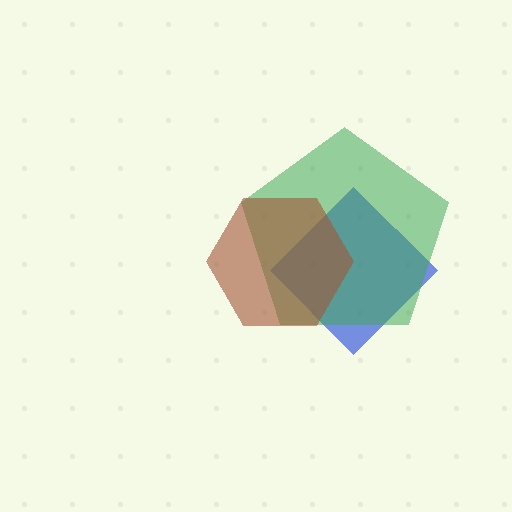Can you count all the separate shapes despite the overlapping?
Yes, there are 3 separate shapes.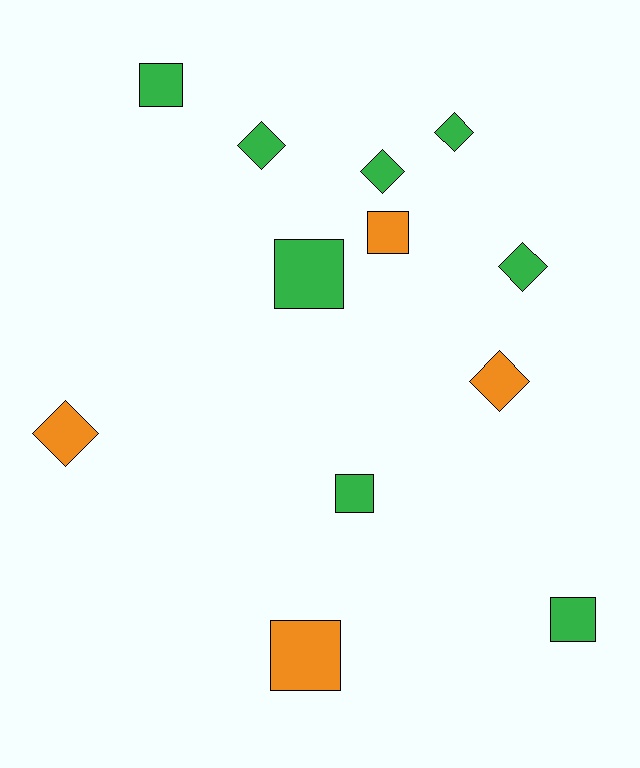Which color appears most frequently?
Green, with 8 objects.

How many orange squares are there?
There are 2 orange squares.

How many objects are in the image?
There are 12 objects.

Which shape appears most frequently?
Diamond, with 6 objects.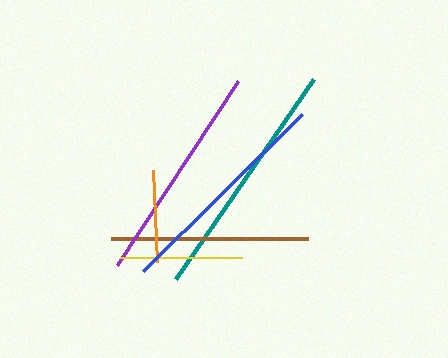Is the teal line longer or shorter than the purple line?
The teal line is longer than the purple line.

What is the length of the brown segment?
The brown segment is approximately 196 pixels long.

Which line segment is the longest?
The teal line is the longest at approximately 243 pixels.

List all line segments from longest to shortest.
From longest to shortest: teal, blue, purple, brown, yellow, orange.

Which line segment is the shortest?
The orange line is the shortest at approximately 92 pixels.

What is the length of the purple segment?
The purple segment is approximately 220 pixels long.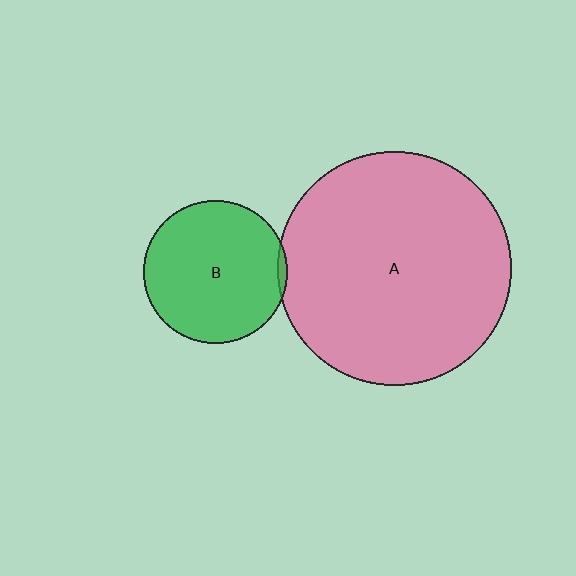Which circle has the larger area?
Circle A (pink).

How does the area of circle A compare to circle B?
Approximately 2.7 times.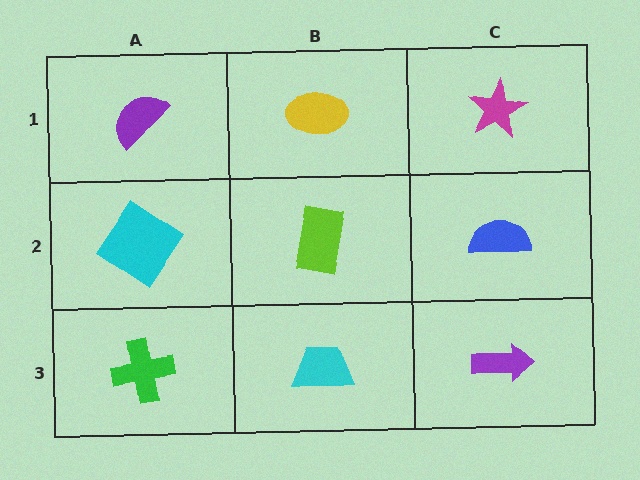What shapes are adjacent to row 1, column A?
A cyan diamond (row 2, column A), a yellow ellipse (row 1, column B).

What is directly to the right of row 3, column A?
A cyan trapezoid.